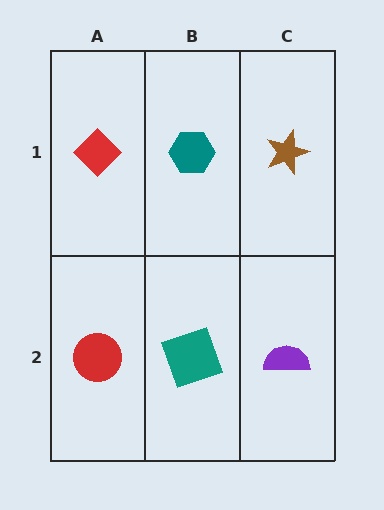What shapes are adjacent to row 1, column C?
A purple semicircle (row 2, column C), a teal hexagon (row 1, column B).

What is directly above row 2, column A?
A red diamond.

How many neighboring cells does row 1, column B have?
3.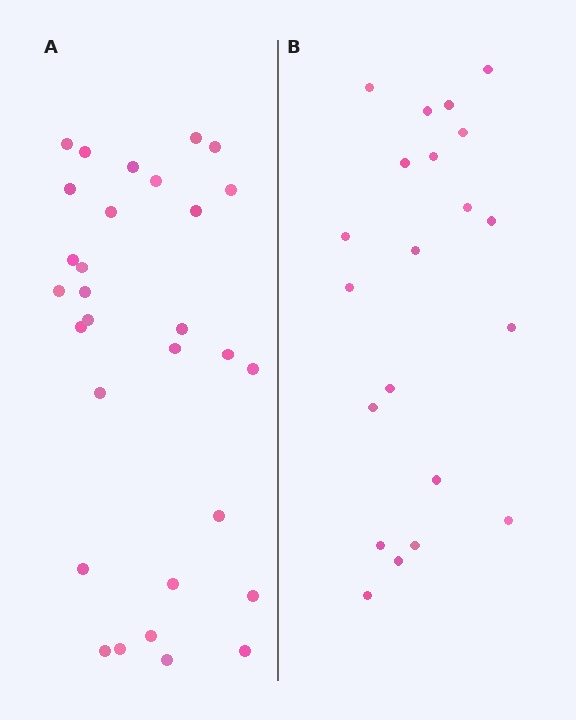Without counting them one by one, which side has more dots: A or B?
Region A (the left region) has more dots.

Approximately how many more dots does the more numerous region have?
Region A has roughly 8 or so more dots than region B.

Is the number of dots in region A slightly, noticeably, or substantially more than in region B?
Region A has noticeably more, but not dramatically so. The ratio is roughly 1.4 to 1.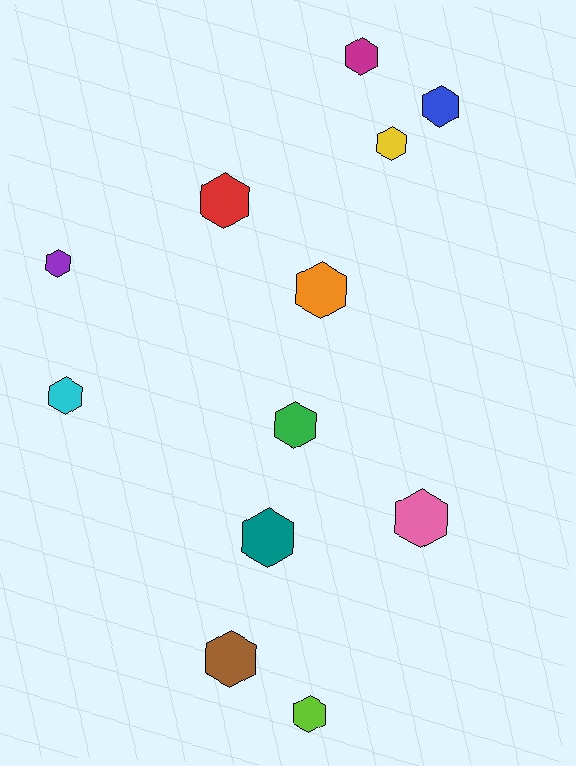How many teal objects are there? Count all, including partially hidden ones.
There is 1 teal object.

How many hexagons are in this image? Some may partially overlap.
There are 12 hexagons.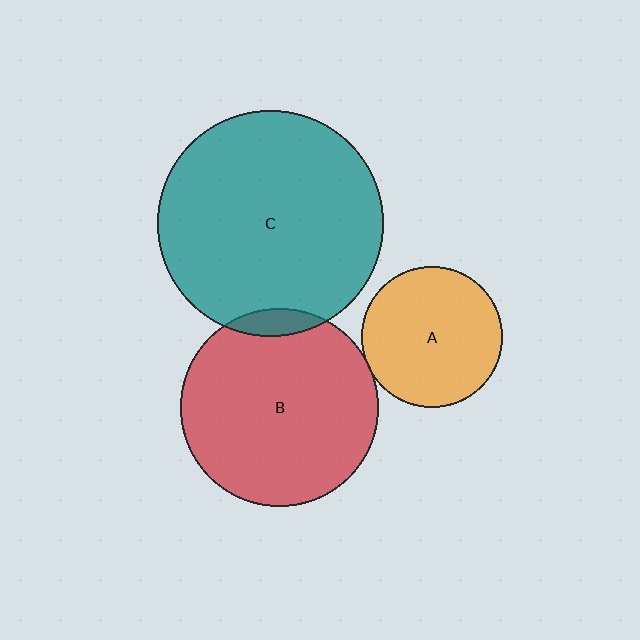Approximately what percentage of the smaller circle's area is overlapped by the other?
Approximately 5%.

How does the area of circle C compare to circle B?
Approximately 1.3 times.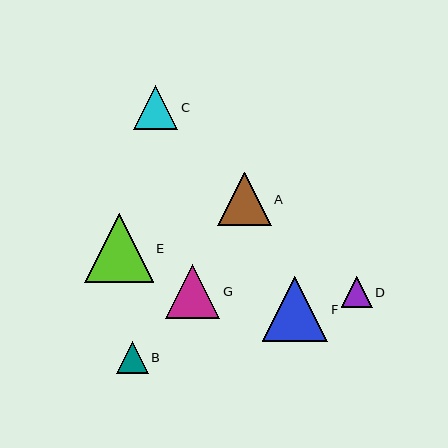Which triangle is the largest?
Triangle E is the largest with a size of approximately 68 pixels.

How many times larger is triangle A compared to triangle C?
Triangle A is approximately 1.2 times the size of triangle C.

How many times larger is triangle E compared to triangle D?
Triangle E is approximately 2.2 times the size of triangle D.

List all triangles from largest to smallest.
From largest to smallest: E, F, G, A, C, B, D.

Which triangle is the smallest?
Triangle D is the smallest with a size of approximately 31 pixels.